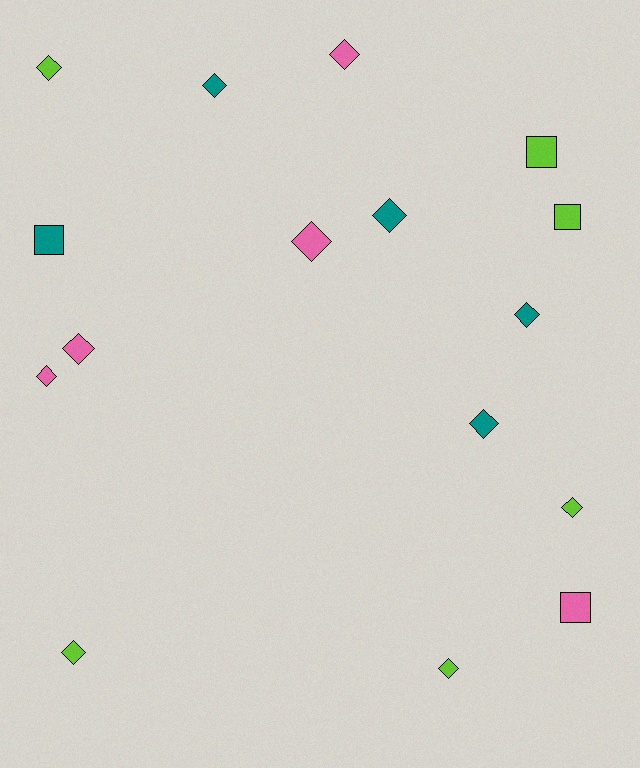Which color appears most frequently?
Lime, with 6 objects.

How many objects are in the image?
There are 16 objects.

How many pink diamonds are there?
There are 4 pink diamonds.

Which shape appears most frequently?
Diamond, with 12 objects.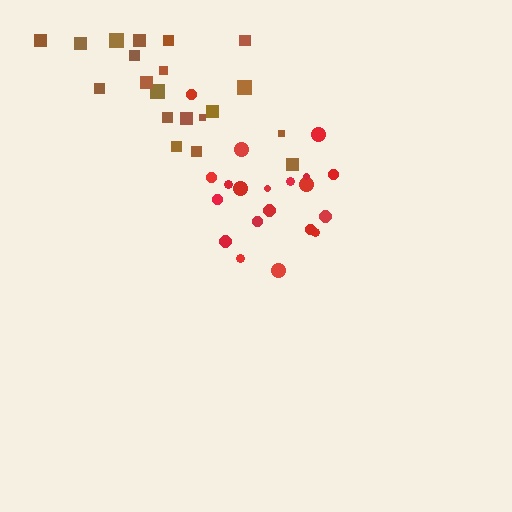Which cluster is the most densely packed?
Red.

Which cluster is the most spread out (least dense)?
Brown.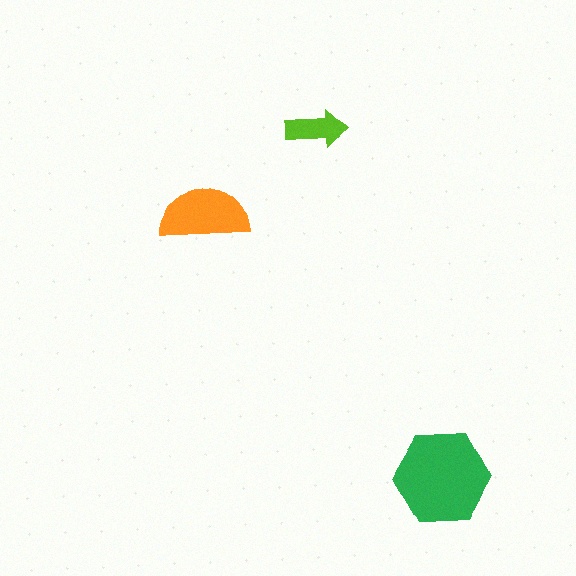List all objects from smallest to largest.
The lime arrow, the orange semicircle, the green hexagon.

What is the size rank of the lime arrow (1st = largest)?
3rd.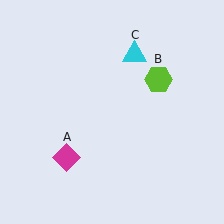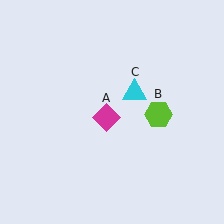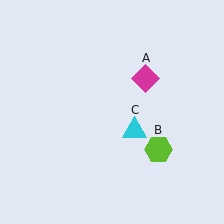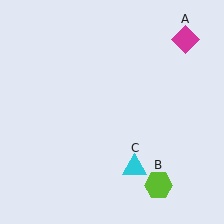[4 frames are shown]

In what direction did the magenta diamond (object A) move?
The magenta diamond (object A) moved up and to the right.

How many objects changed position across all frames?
3 objects changed position: magenta diamond (object A), lime hexagon (object B), cyan triangle (object C).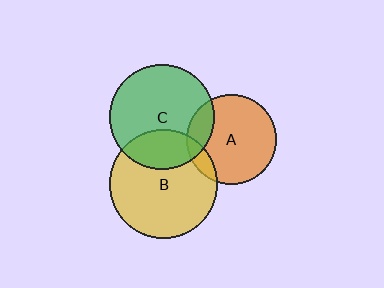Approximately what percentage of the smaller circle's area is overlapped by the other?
Approximately 25%.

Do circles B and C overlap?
Yes.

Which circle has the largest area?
Circle B (yellow).